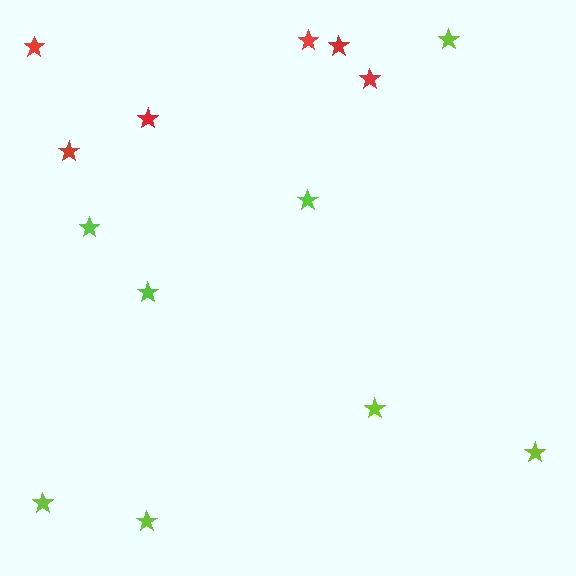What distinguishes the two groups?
There are 2 groups: one group of lime stars (8) and one group of red stars (6).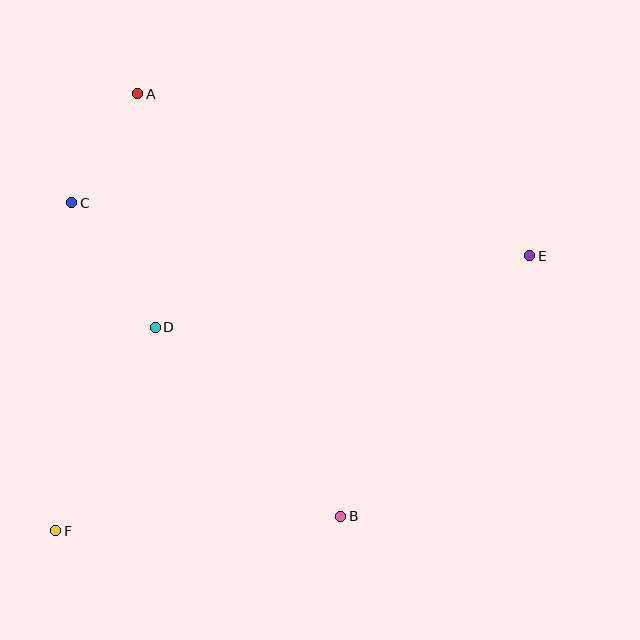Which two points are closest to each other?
Points A and C are closest to each other.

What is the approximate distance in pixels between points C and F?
The distance between C and F is approximately 328 pixels.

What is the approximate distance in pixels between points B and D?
The distance between B and D is approximately 265 pixels.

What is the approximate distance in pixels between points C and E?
The distance between C and E is approximately 461 pixels.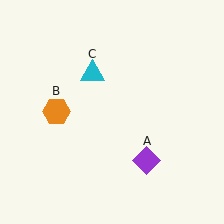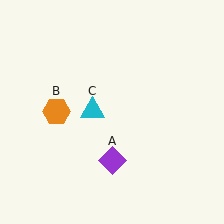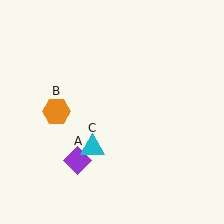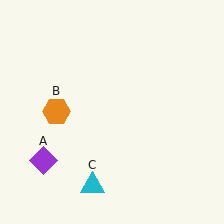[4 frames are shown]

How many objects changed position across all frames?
2 objects changed position: purple diamond (object A), cyan triangle (object C).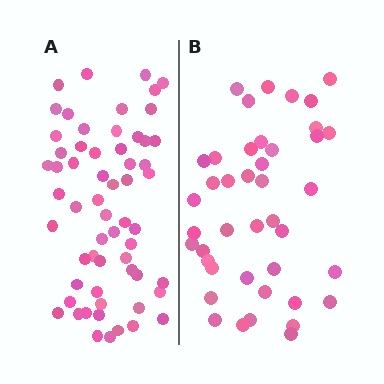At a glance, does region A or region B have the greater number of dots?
Region A (the left region) has more dots.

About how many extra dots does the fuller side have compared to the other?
Region A has approximately 20 more dots than region B.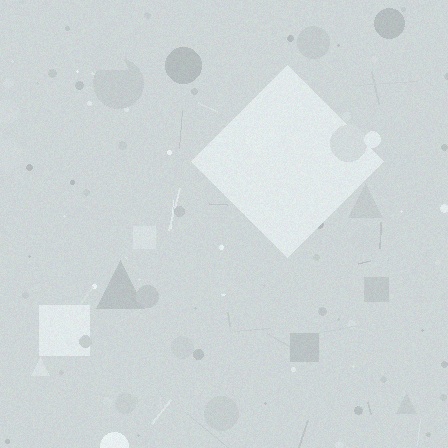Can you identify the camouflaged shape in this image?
The camouflaged shape is a diamond.